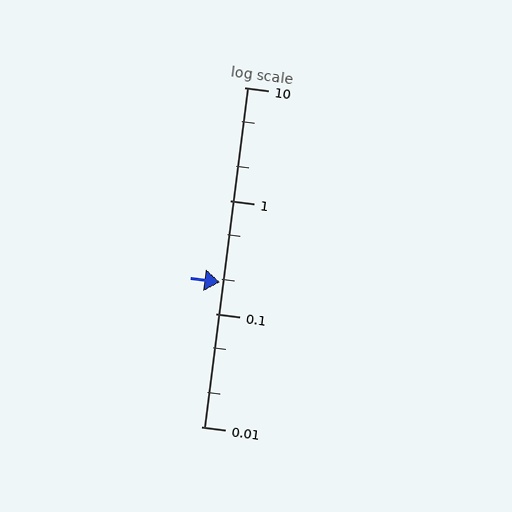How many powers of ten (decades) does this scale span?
The scale spans 3 decades, from 0.01 to 10.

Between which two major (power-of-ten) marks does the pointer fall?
The pointer is between 0.1 and 1.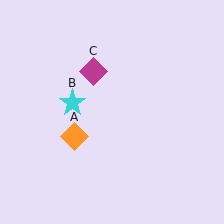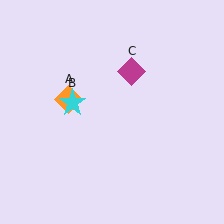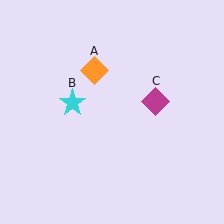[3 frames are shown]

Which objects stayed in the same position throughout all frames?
Cyan star (object B) remained stationary.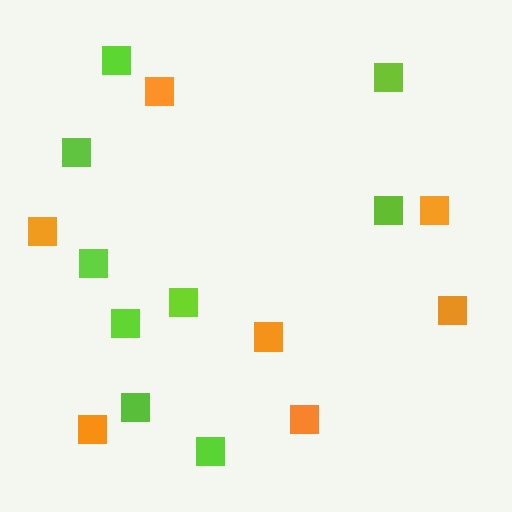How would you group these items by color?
There are 2 groups: one group of orange squares (7) and one group of lime squares (9).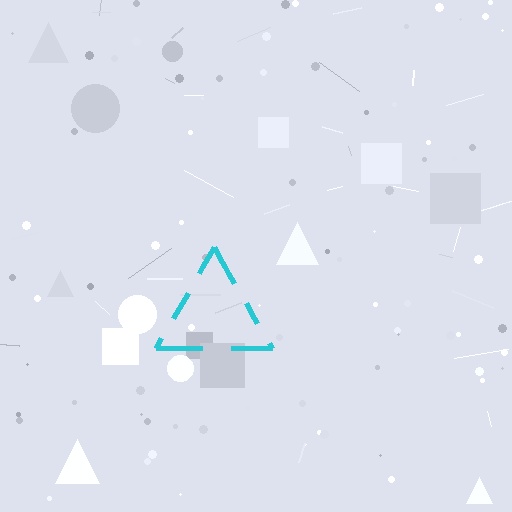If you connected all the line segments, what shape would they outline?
They would outline a triangle.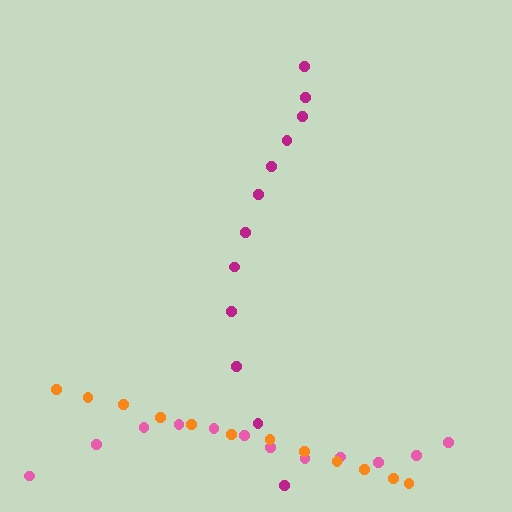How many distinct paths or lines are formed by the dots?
There are 3 distinct paths.